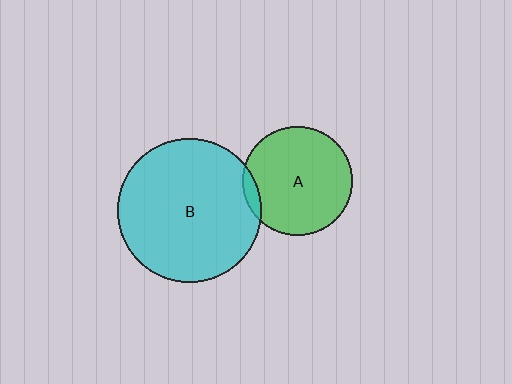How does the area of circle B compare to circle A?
Approximately 1.7 times.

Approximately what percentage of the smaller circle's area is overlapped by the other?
Approximately 5%.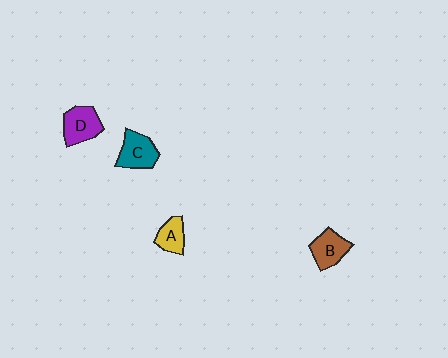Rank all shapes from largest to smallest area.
From largest to smallest: C (teal), D (purple), B (brown), A (yellow).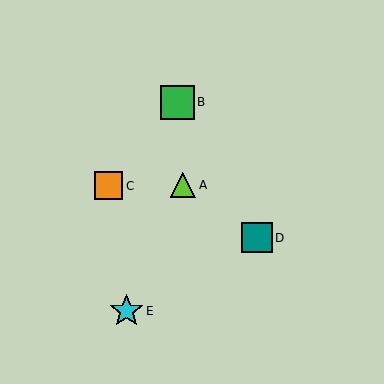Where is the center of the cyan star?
The center of the cyan star is at (127, 311).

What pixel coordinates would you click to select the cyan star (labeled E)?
Click at (127, 311) to select the cyan star E.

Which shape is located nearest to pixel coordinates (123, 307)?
The cyan star (labeled E) at (127, 311) is nearest to that location.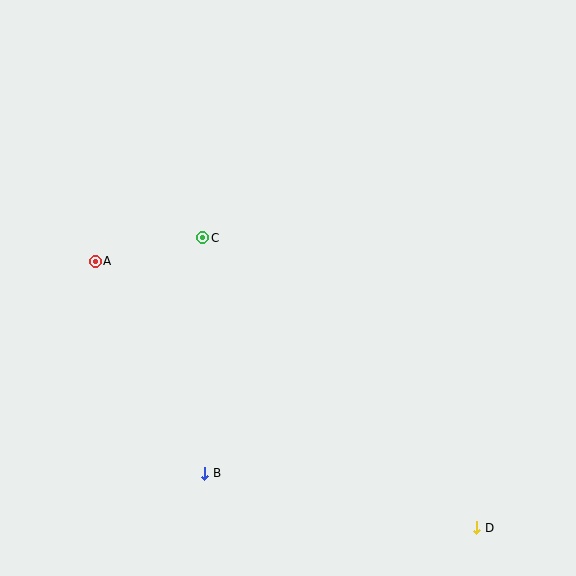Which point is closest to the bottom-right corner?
Point D is closest to the bottom-right corner.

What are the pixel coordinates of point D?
Point D is at (477, 528).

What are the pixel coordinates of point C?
Point C is at (203, 238).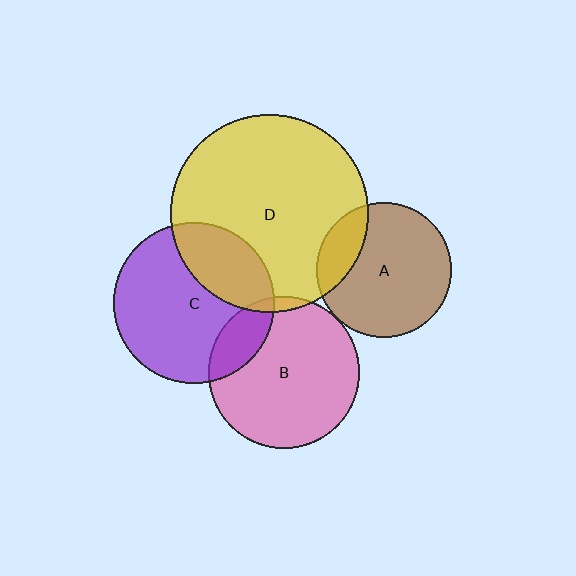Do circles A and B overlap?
Yes.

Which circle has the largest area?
Circle D (yellow).